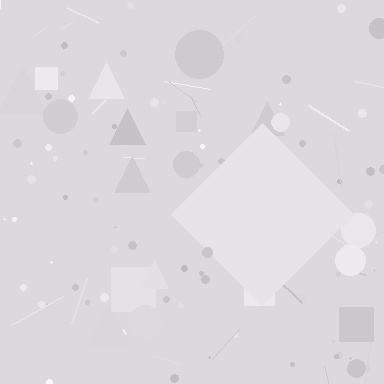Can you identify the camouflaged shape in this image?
The camouflaged shape is a diamond.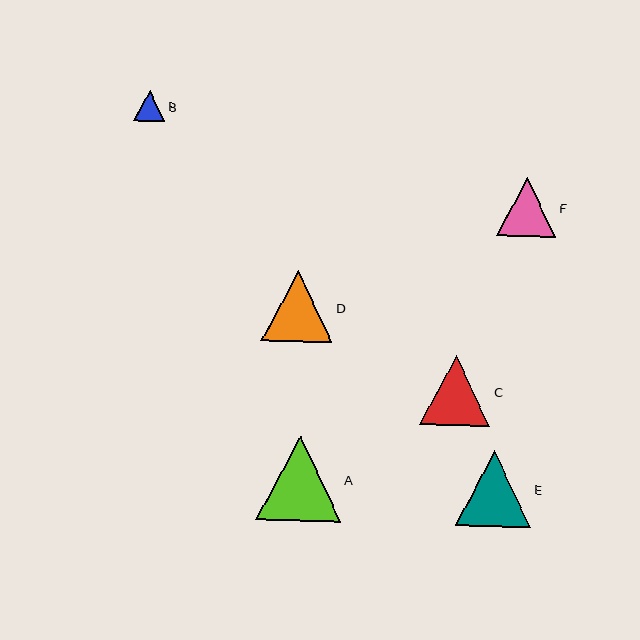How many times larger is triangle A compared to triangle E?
Triangle A is approximately 1.1 times the size of triangle E.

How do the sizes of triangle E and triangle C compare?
Triangle E and triangle C are approximately the same size.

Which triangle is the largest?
Triangle A is the largest with a size of approximately 85 pixels.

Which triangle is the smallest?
Triangle B is the smallest with a size of approximately 31 pixels.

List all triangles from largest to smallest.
From largest to smallest: A, E, D, C, F, B.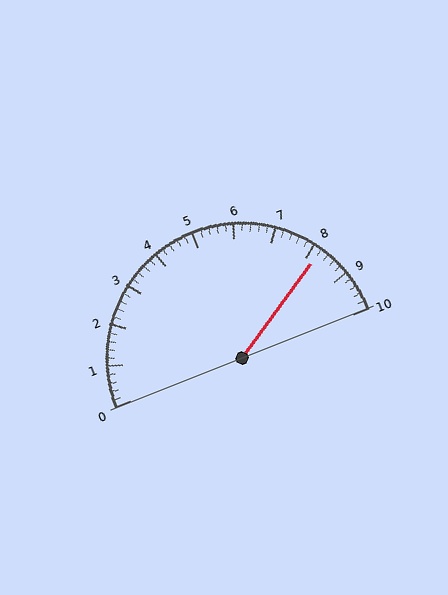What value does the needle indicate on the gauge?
The needle indicates approximately 8.2.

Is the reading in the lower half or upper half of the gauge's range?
The reading is in the upper half of the range (0 to 10).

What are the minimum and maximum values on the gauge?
The gauge ranges from 0 to 10.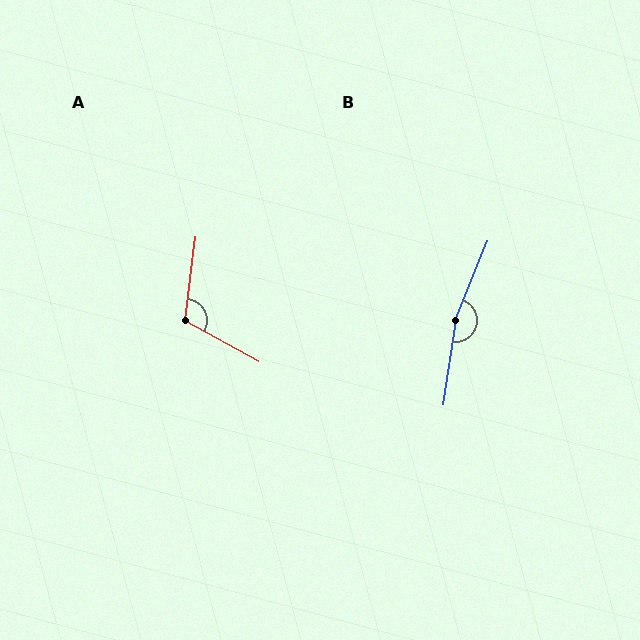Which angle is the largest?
B, at approximately 166 degrees.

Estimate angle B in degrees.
Approximately 166 degrees.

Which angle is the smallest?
A, at approximately 112 degrees.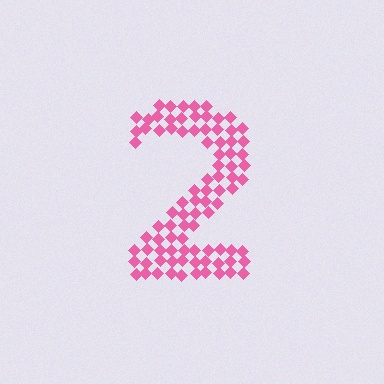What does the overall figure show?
The overall figure shows the digit 2.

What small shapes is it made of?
It is made of small diamonds.